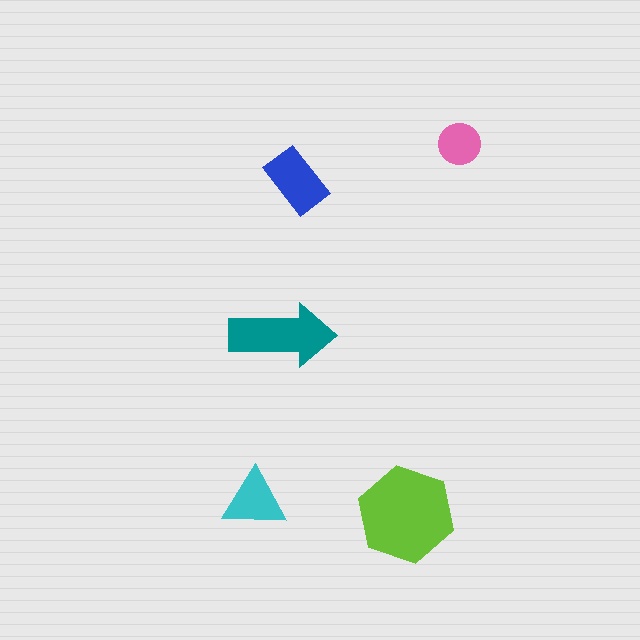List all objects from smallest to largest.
The pink circle, the cyan triangle, the blue rectangle, the teal arrow, the lime hexagon.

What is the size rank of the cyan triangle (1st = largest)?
4th.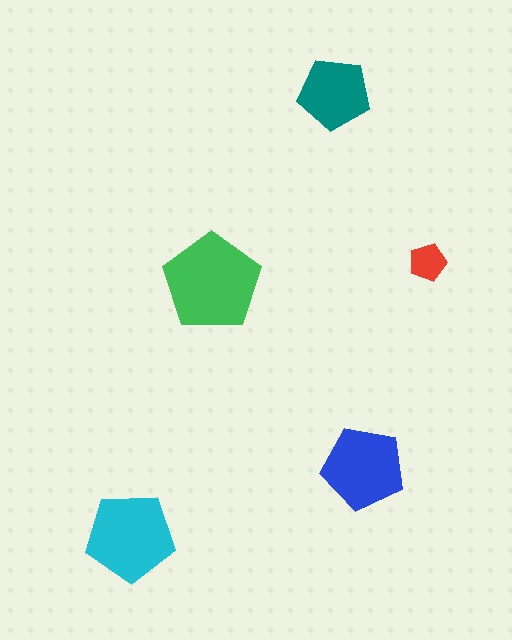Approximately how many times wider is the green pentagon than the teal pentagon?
About 1.5 times wider.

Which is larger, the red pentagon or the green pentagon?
The green one.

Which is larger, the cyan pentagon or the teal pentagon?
The cyan one.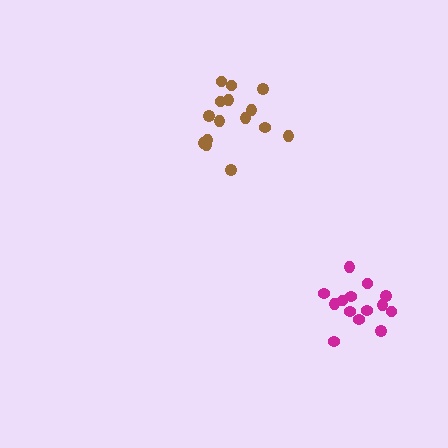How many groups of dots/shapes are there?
There are 2 groups.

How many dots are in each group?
Group 1: 15 dots, Group 2: 14 dots (29 total).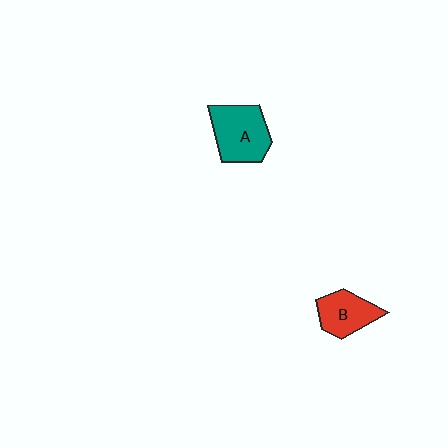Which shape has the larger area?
Shape A (teal).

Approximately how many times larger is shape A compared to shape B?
Approximately 1.4 times.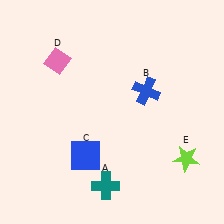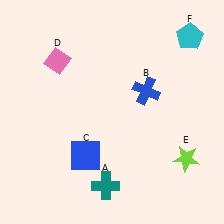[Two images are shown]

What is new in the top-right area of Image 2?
A cyan pentagon (F) was added in the top-right area of Image 2.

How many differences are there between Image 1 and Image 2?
There is 1 difference between the two images.